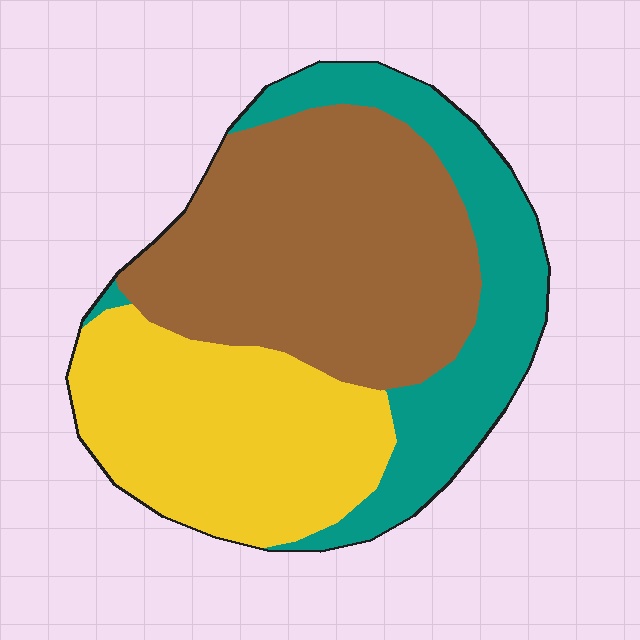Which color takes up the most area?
Brown, at roughly 45%.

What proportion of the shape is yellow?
Yellow covers roughly 30% of the shape.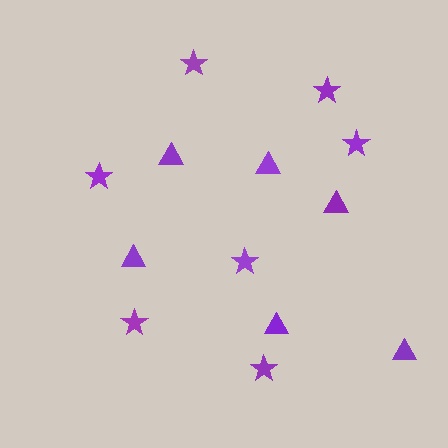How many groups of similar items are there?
There are 2 groups: one group of stars (7) and one group of triangles (6).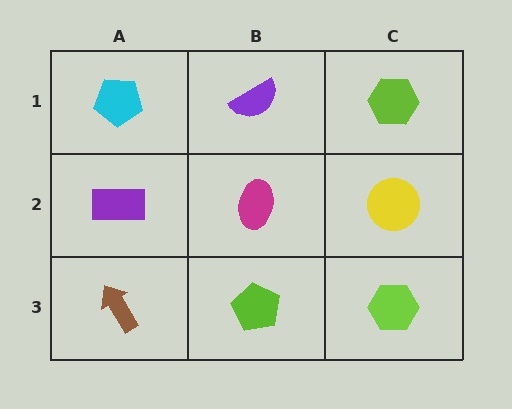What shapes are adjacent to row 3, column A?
A purple rectangle (row 2, column A), a lime pentagon (row 3, column B).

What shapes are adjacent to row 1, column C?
A yellow circle (row 2, column C), a purple semicircle (row 1, column B).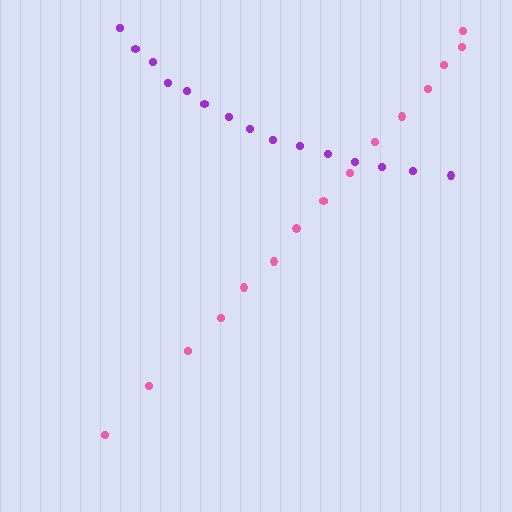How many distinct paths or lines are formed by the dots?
There are 2 distinct paths.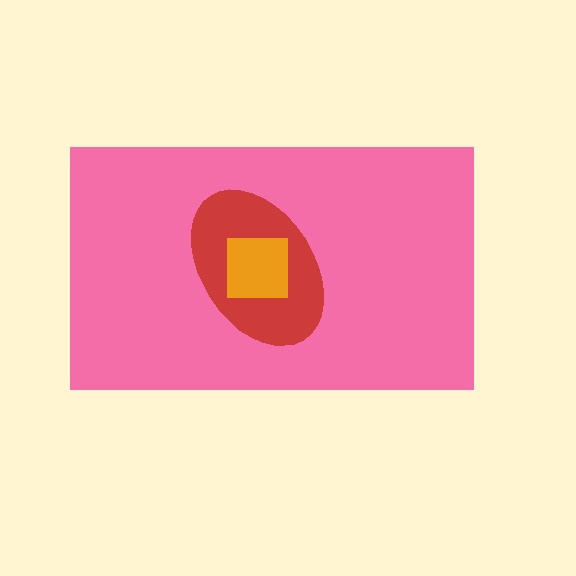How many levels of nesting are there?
3.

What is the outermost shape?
The pink rectangle.